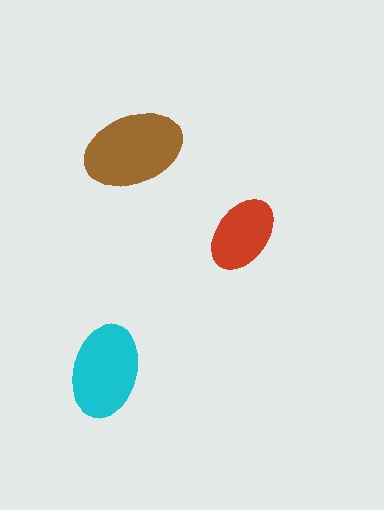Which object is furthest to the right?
The red ellipse is rightmost.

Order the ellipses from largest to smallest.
the brown one, the cyan one, the red one.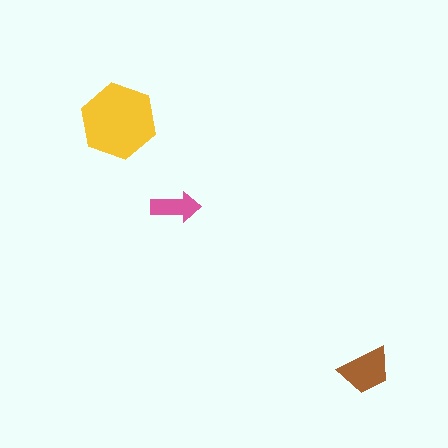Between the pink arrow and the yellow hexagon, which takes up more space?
The yellow hexagon.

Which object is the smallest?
The pink arrow.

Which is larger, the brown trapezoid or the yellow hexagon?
The yellow hexagon.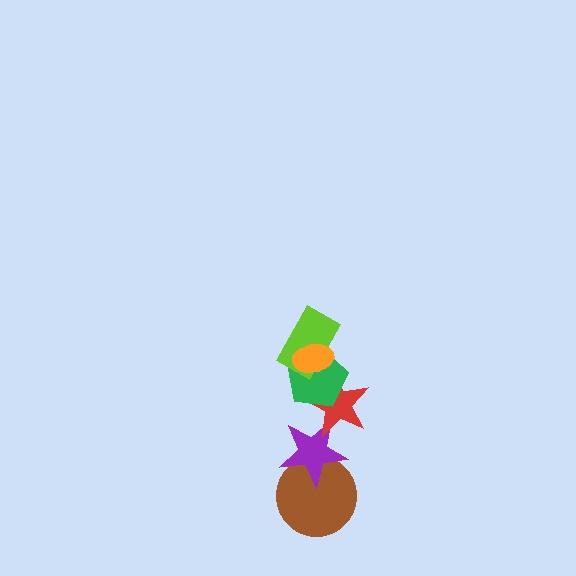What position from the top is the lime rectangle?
The lime rectangle is 2nd from the top.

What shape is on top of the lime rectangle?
The orange ellipse is on top of the lime rectangle.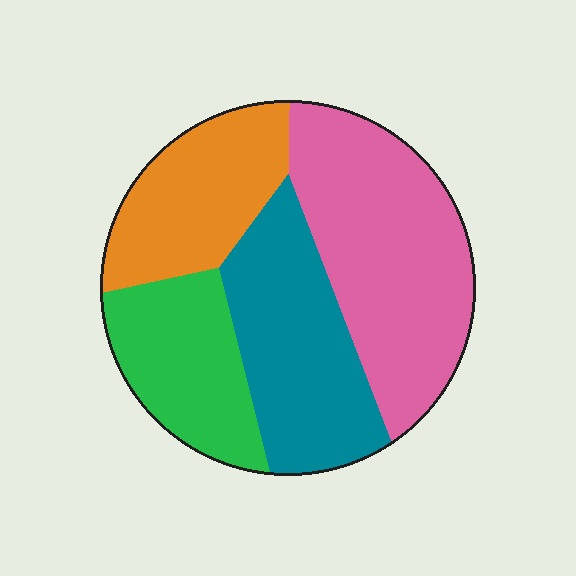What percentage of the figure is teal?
Teal takes up between a sixth and a third of the figure.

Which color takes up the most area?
Pink, at roughly 35%.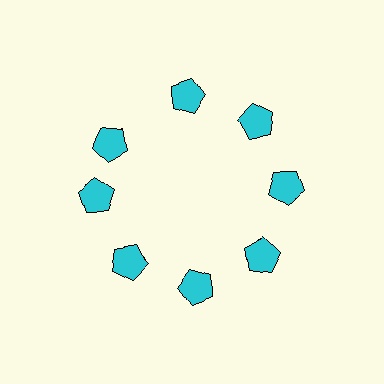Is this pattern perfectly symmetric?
No. The 8 cyan pentagons are arranged in a ring, but one element near the 10 o'clock position is rotated out of alignment along the ring, breaking the 8-fold rotational symmetry.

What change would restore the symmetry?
The symmetry would be restored by rotating it back into even spacing with its neighbors so that all 8 pentagons sit at equal angles and equal distance from the center.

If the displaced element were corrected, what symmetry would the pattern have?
It would have 8-fold rotational symmetry — the pattern would map onto itself every 45 degrees.